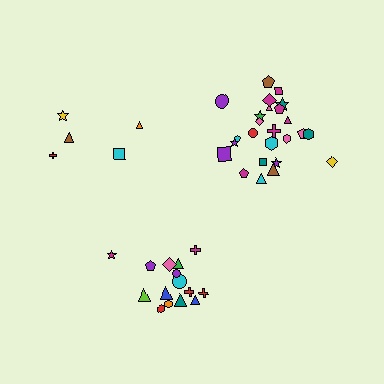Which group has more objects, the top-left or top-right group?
The top-right group.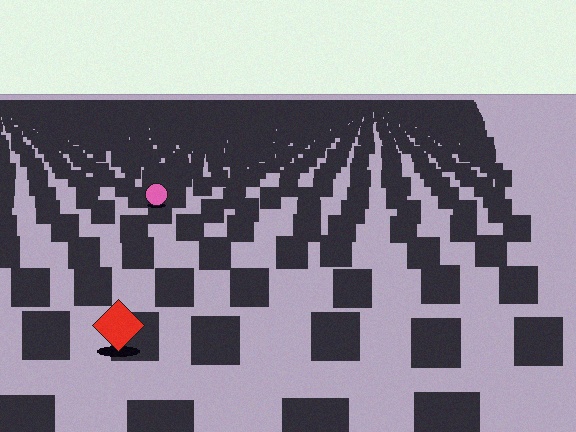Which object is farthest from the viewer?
The pink circle is farthest from the viewer. It appears smaller and the ground texture around it is denser.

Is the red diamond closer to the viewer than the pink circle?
Yes. The red diamond is closer — you can tell from the texture gradient: the ground texture is coarser near it.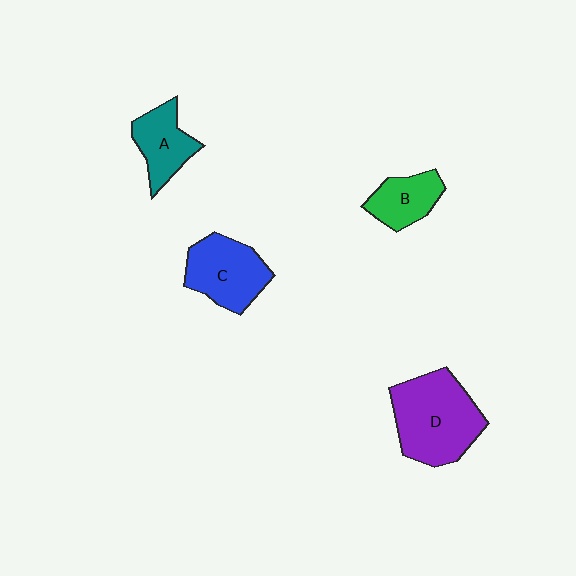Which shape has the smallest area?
Shape B (green).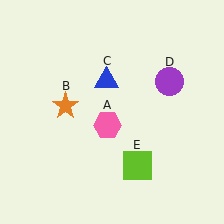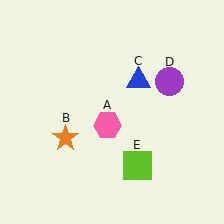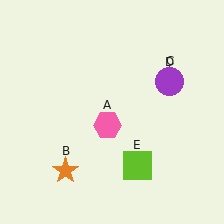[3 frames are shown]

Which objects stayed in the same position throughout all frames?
Pink hexagon (object A) and purple circle (object D) and lime square (object E) remained stationary.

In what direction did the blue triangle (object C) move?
The blue triangle (object C) moved right.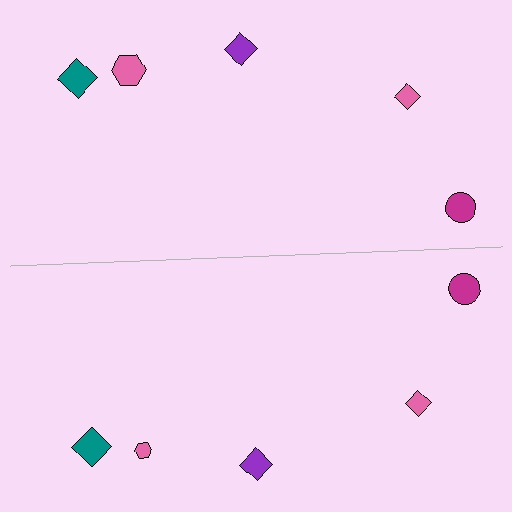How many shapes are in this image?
There are 10 shapes in this image.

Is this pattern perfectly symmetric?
No, the pattern is not perfectly symmetric. The pink hexagon on the bottom side has a different size than its mirror counterpart.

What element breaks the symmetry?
The pink hexagon on the bottom side has a different size than its mirror counterpart.